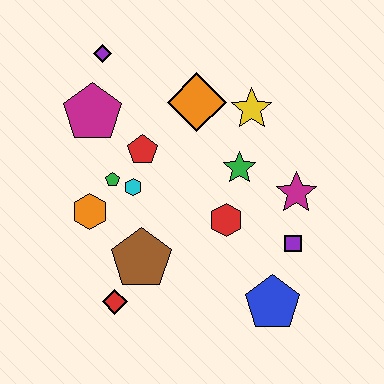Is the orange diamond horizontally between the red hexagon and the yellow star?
No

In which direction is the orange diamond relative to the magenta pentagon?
The orange diamond is to the right of the magenta pentagon.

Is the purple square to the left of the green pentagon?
No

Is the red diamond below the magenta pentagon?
Yes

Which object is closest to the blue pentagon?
The purple square is closest to the blue pentagon.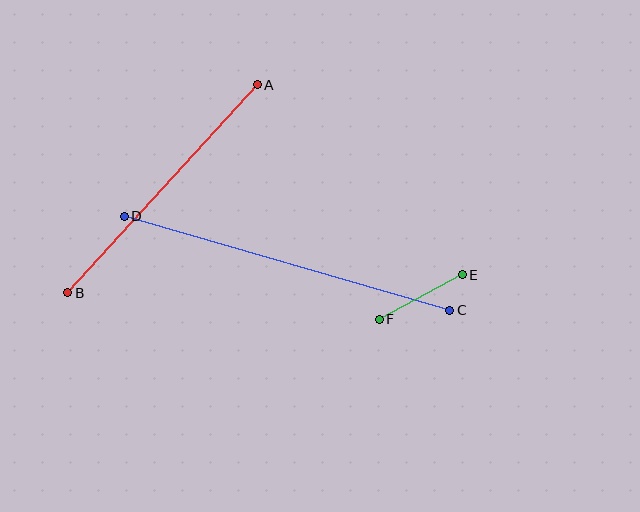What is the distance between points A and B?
The distance is approximately 281 pixels.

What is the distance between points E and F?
The distance is approximately 94 pixels.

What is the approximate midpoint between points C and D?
The midpoint is at approximately (287, 263) pixels.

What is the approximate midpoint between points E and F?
The midpoint is at approximately (421, 297) pixels.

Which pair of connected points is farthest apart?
Points C and D are farthest apart.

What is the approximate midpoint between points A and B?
The midpoint is at approximately (163, 189) pixels.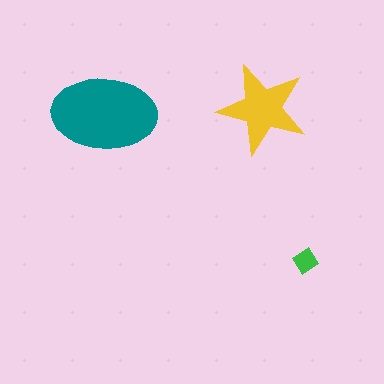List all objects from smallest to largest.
The green diamond, the yellow star, the teal ellipse.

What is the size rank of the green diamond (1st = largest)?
3rd.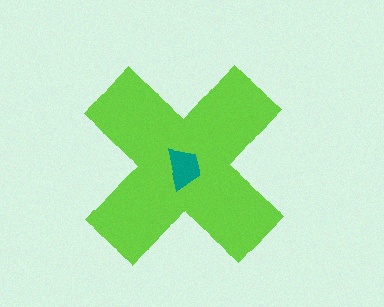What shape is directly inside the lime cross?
The teal trapezoid.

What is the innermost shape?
The teal trapezoid.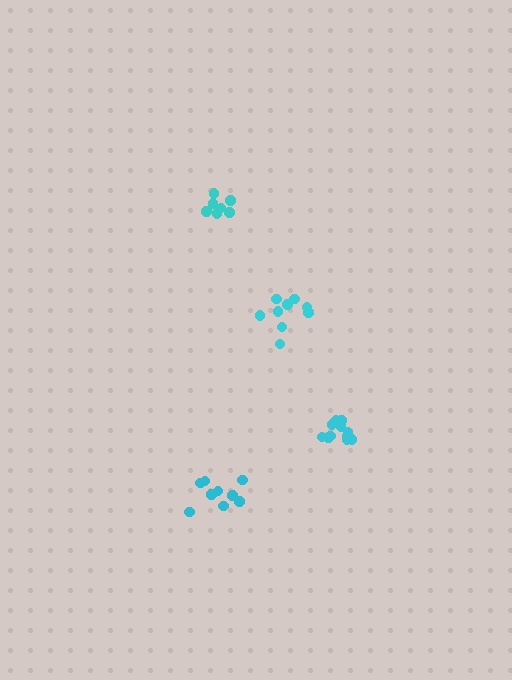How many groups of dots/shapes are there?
There are 4 groups.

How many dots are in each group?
Group 1: 9 dots, Group 2: 7 dots, Group 3: 9 dots, Group 4: 11 dots (36 total).